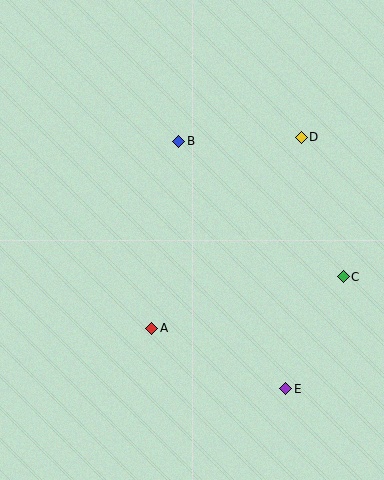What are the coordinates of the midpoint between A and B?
The midpoint between A and B is at (165, 235).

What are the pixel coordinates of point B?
Point B is at (179, 141).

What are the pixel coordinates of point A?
Point A is at (152, 328).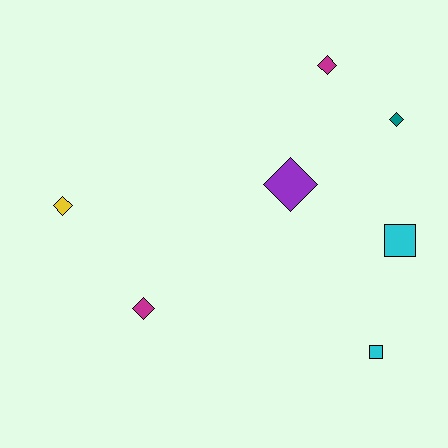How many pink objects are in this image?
There are no pink objects.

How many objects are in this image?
There are 7 objects.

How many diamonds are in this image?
There are 5 diamonds.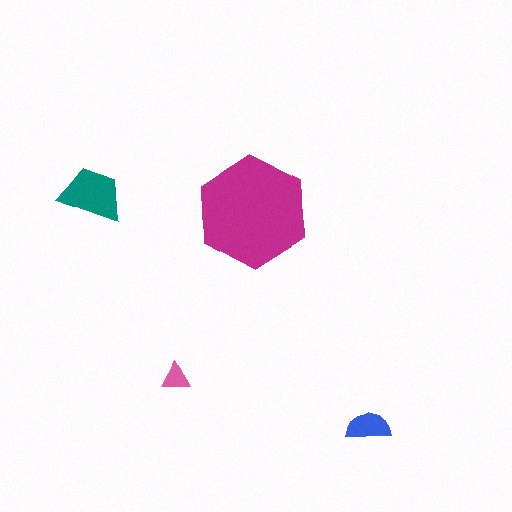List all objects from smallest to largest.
The pink triangle, the blue semicircle, the teal trapezoid, the magenta hexagon.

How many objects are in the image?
There are 4 objects in the image.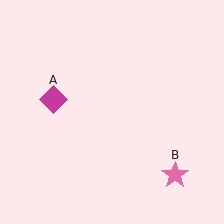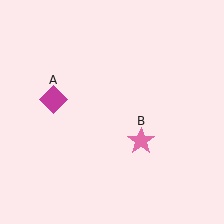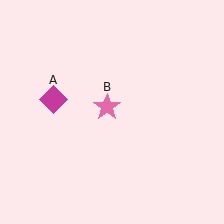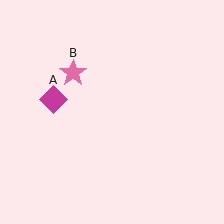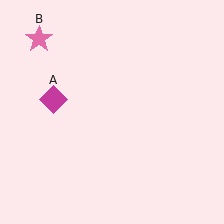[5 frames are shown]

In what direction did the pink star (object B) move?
The pink star (object B) moved up and to the left.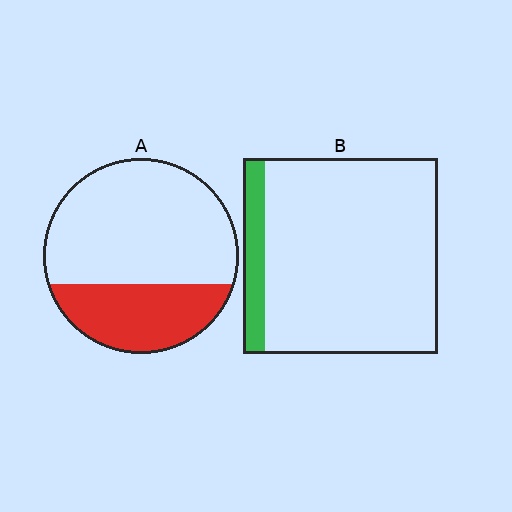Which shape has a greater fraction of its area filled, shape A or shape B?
Shape A.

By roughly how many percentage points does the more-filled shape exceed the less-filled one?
By roughly 20 percentage points (A over B).